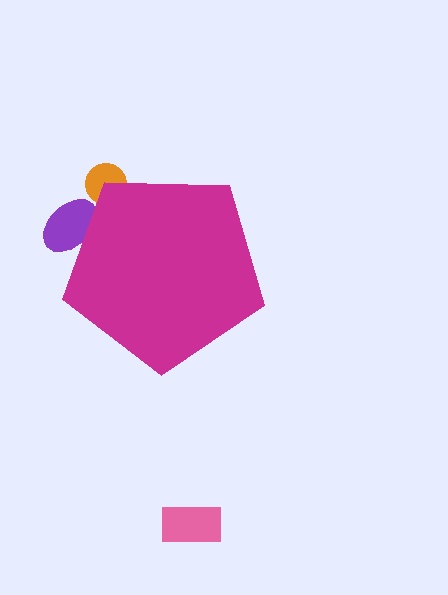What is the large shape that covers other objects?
A magenta pentagon.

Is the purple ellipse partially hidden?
Yes, the purple ellipse is partially hidden behind the magenta pentagon.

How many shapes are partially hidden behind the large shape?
2 shapes are partially hidden.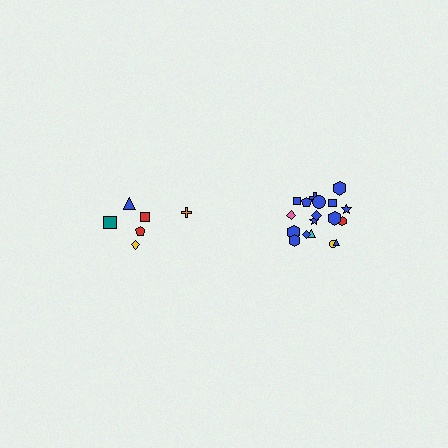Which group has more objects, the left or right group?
The right group.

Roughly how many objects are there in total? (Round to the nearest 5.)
Roughly 25 objects in total.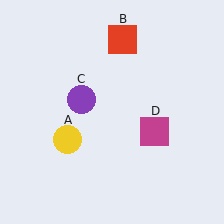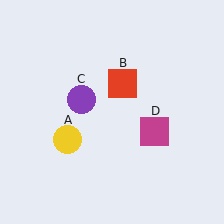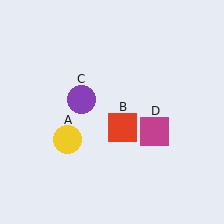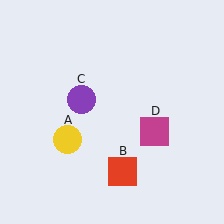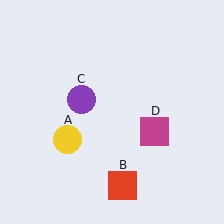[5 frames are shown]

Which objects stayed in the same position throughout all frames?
Yellow circle (object A) and purple circle (object C) and magenta square (object D) remained stationary.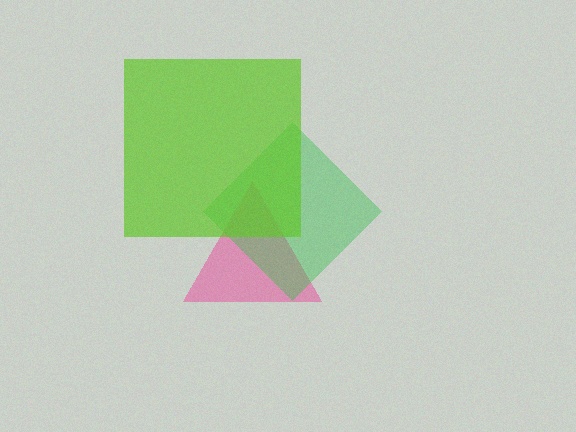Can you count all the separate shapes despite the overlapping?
Yes, there are 3 separate shapes.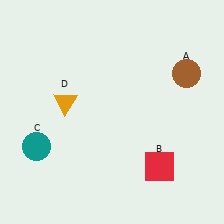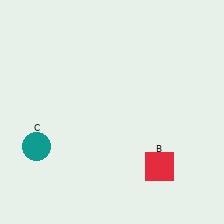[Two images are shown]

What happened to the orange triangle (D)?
The orange triangle (D) was removed in Image 2. It was in the top-left area of Image 1.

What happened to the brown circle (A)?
The brown circle (A) was removed in Image 2. It was in the top-right area of Image 1.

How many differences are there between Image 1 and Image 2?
There are 2 differences between the two images.